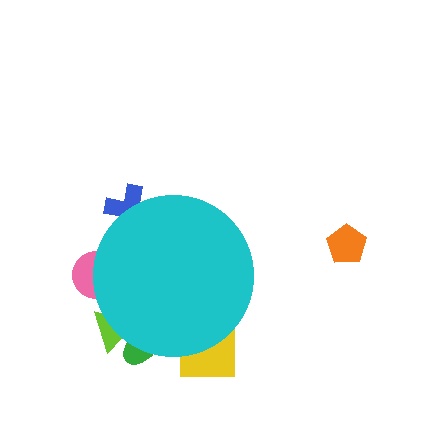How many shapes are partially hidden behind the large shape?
5 shapes are partially hidden.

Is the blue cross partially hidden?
Yes, the blue cross is partially hidden behind the cyan circle.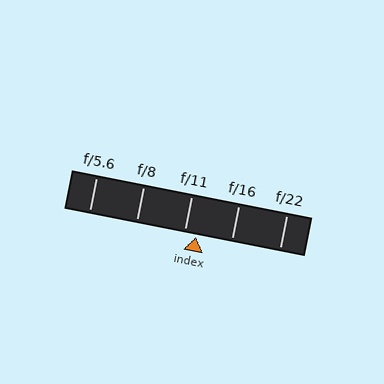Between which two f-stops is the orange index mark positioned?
The index mark is between f/11 and f/16.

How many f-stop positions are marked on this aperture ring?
There are 5 f-stop positions marked.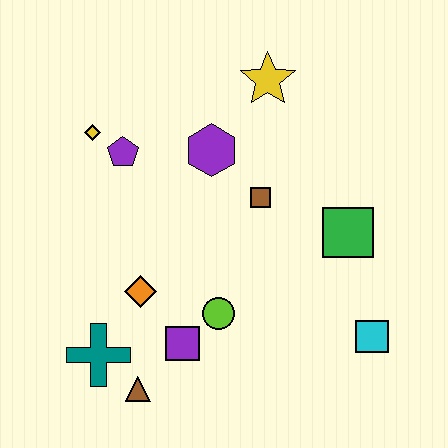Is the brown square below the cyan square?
No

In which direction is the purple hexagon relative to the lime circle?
The purple hexagon is above the lime circle.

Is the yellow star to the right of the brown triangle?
Yes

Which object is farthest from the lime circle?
The yellow star is farthest from the lime circle.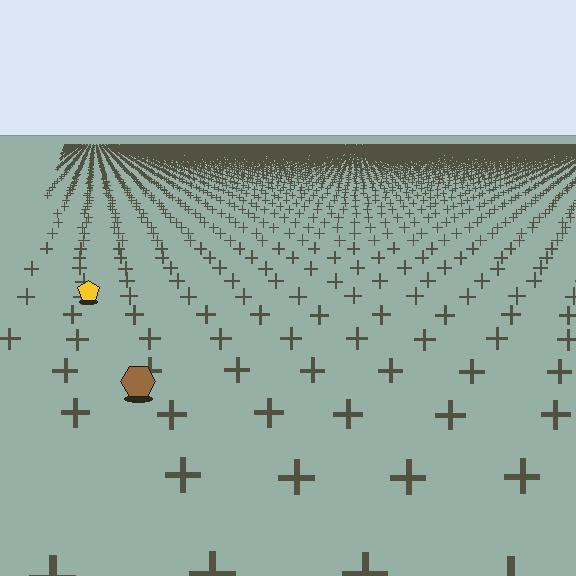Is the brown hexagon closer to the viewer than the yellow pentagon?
Yes. The brown hexagon is closer — you can tell from the texture gradient: the ground texture is coarser near it.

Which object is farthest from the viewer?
The yellow pentagon is farthest from the viewer. It appears smaller and the ground texture around it is denser.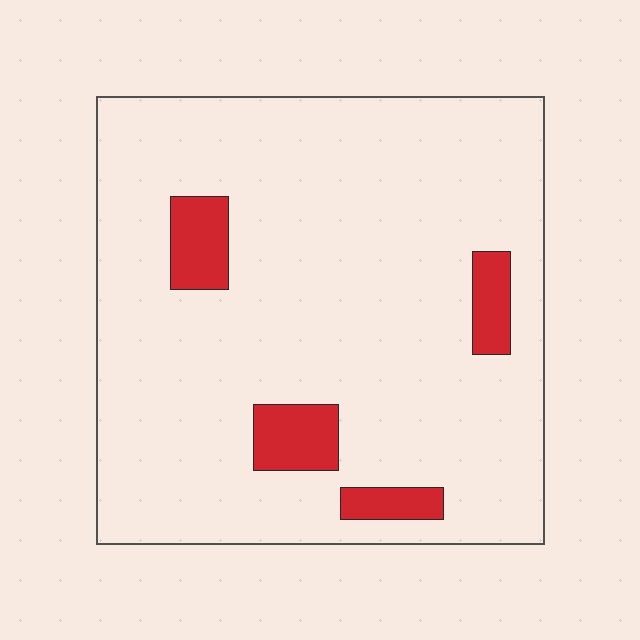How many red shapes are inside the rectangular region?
4.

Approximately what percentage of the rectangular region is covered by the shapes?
Approximately 10%.